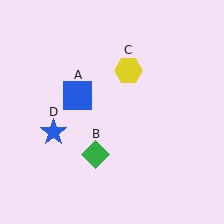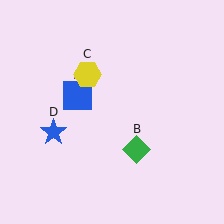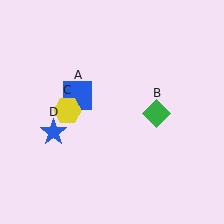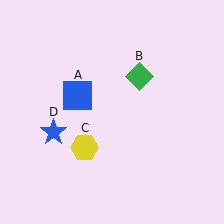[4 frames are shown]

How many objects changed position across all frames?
2 objects changed position: green diamond (object B), yellow hexagon (object C).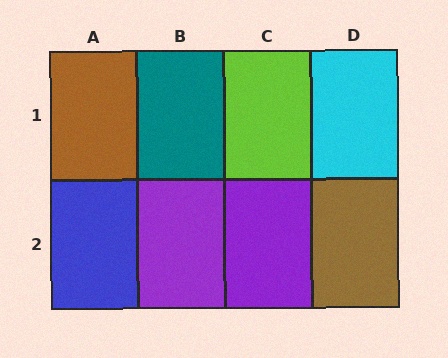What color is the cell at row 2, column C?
Purple.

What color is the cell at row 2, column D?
Brown.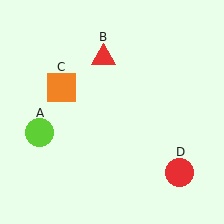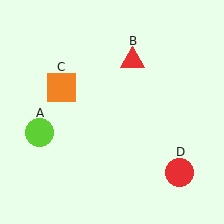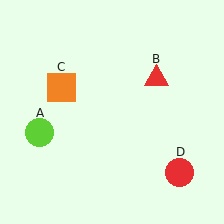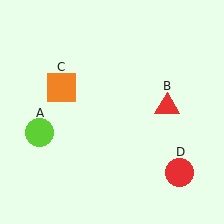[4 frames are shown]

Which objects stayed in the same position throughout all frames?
Lime circle (object A) and orange square (object C) and red circle (object D) remained stationary.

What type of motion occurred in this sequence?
The red triangle (object B) rotated clockwise around the center of the scene.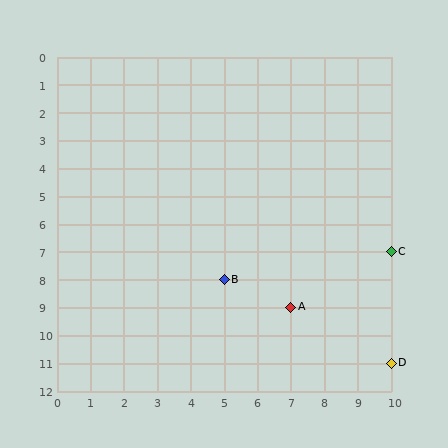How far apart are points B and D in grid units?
Points B and D are 5 columns and 3 rows apart (about 5.8 grid units diagonally).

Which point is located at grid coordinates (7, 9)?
Point A is at (7, 9).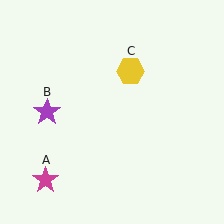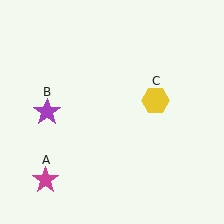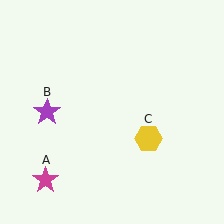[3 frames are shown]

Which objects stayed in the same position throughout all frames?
Magenta star (object A) and purple star (object B) remained stationary.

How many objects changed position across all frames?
1 object changed position: yellow hexagon (object C).